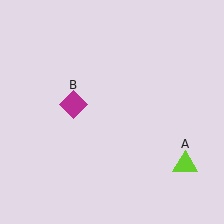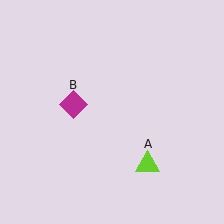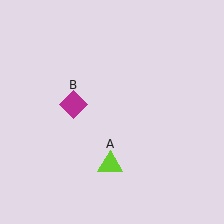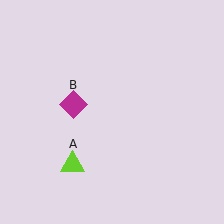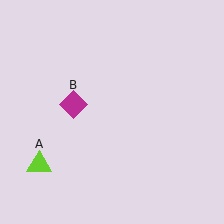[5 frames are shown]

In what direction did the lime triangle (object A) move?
The lime triangle (object A) moved left.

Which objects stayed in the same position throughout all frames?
Magenta diamond (object B) remained stationary.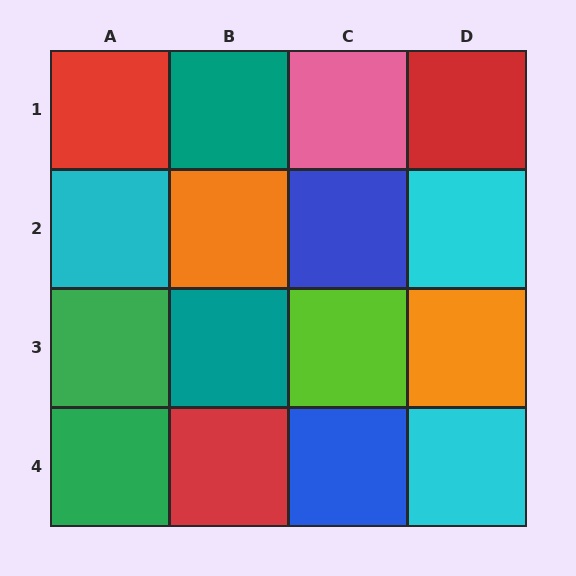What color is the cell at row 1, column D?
Red.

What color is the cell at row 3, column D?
Orange.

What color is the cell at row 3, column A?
Green.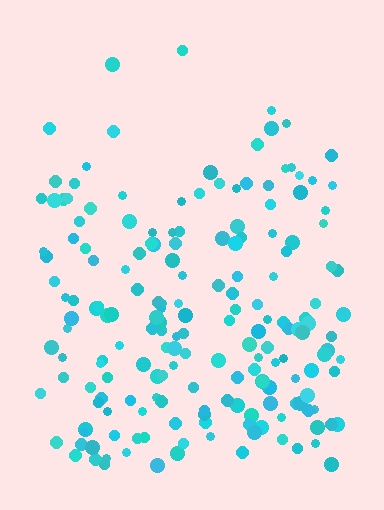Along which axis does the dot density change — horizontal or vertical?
Vertical.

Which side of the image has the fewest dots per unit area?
The top.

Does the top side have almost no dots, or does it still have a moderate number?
Still a moderate number, just noticeably fewer than the bottom.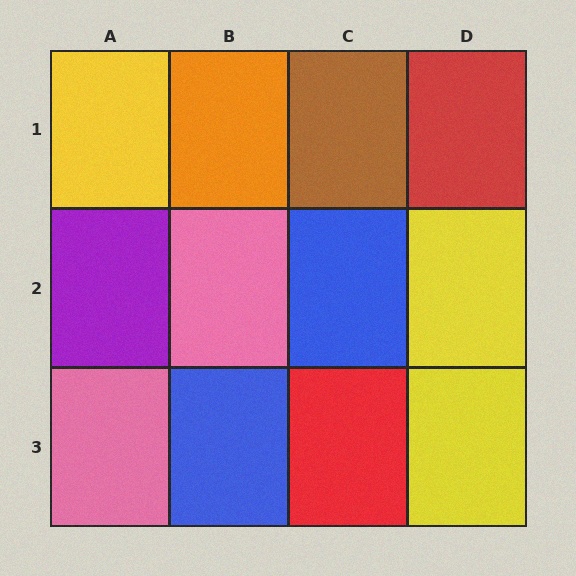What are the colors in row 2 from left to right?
Purple, pink, blue, yellow.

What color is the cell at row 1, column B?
Orange.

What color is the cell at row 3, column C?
Red.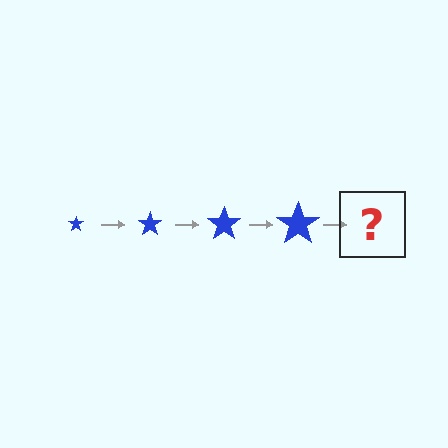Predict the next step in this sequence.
The next step is a blue star, larger than the previous one.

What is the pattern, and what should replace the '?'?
The pattern is that the star gets progressively larger each step. The '?' should be a blue star, larger than the previous one.